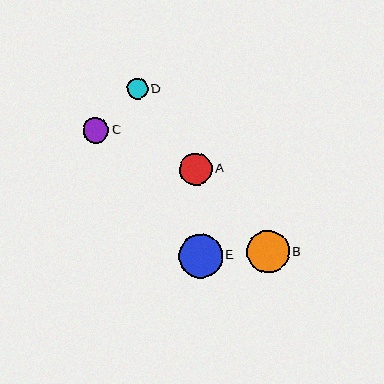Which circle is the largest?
Circle E is the largest with a size of approximately 44 pixels.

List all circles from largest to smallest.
From largest to smallest: E, B, A, C, D.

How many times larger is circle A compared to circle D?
Circle A is approximately 1.5 times the size of circle D.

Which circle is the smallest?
Circle D is the smallest with a size of approximately 21 pixels.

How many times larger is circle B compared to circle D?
Circle B is approximately 2.0 times the size of circle D.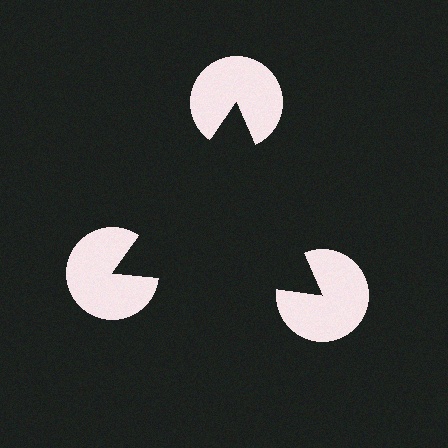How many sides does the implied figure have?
3 sides.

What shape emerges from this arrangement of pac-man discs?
An illusory triangle — its edges are inferred from the aligned wedge cuts in the pac-man discs, not physically drawn.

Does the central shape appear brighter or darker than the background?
It typically appears slightly darker than the background, even though no actual brightness change is drawn.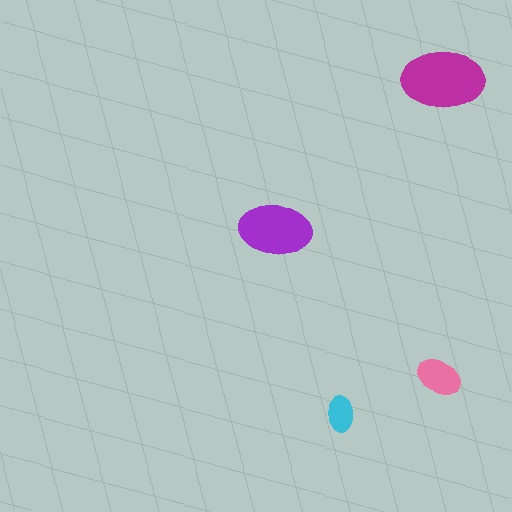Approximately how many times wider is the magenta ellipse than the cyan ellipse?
About 2.5 times wider.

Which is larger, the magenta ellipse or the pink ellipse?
The magenta one.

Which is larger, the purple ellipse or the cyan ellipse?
The purple one.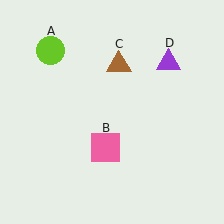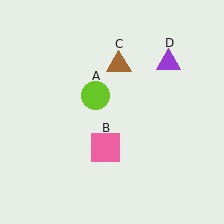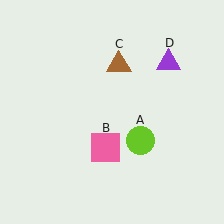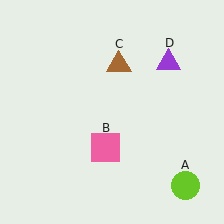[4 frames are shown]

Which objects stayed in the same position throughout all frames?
Pink square (object B) and brown triangle (object C) and purple triangle (object D) remained stationary.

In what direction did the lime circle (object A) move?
The lime circle (object A) moved down and to the right.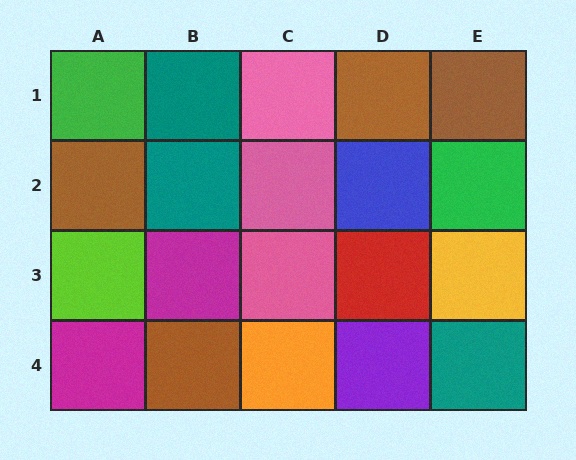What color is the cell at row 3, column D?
Red.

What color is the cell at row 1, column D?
Brown.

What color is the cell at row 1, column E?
Brown.